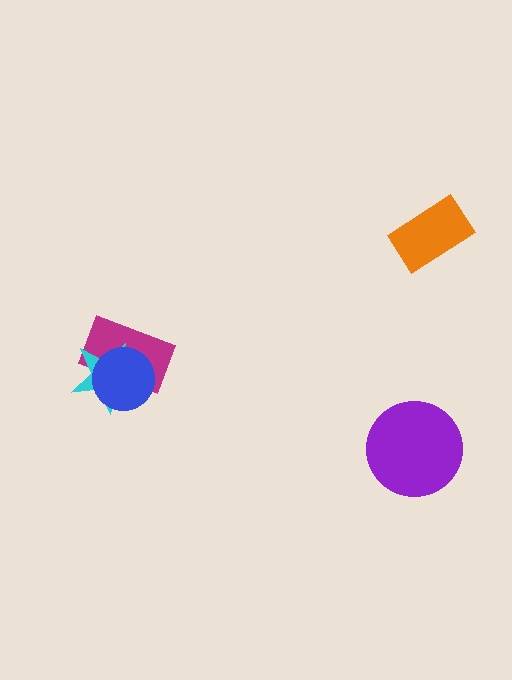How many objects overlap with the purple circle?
0 objects overlap with the purple circle.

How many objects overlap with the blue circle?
2 objects overlap with the blue circle.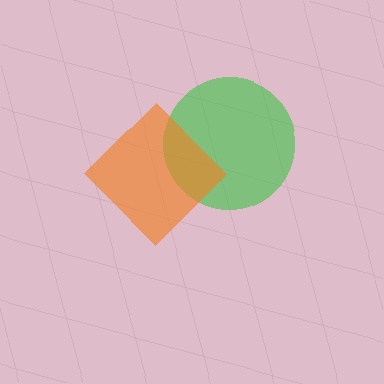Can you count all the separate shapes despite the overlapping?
Yes, there are 2 separate shapes.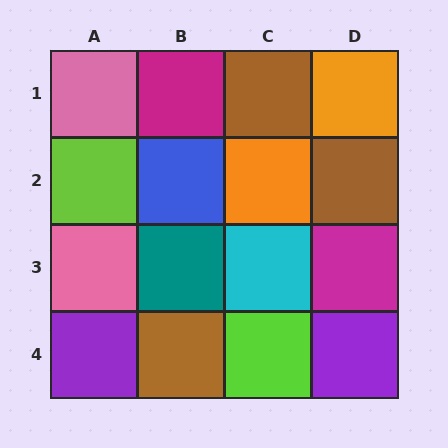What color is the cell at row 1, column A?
Pink.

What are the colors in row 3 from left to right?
Pink, teal, cyan, magenta.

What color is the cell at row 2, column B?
Blue.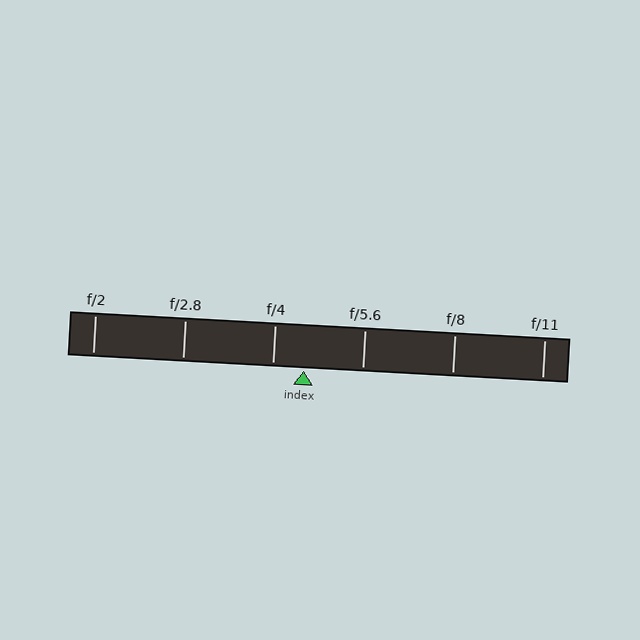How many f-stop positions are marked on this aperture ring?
There are 6 f-stop positions marked.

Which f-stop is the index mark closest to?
The index mark is closest to f/4.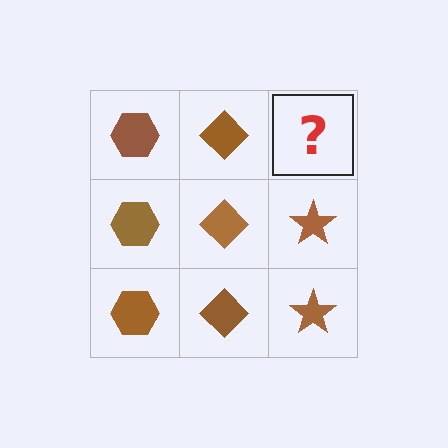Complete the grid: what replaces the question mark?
The question mark should be replaced with a brown star.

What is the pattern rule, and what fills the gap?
The rule is that each column has a consistent shape. The gap should be filled with a brown star.